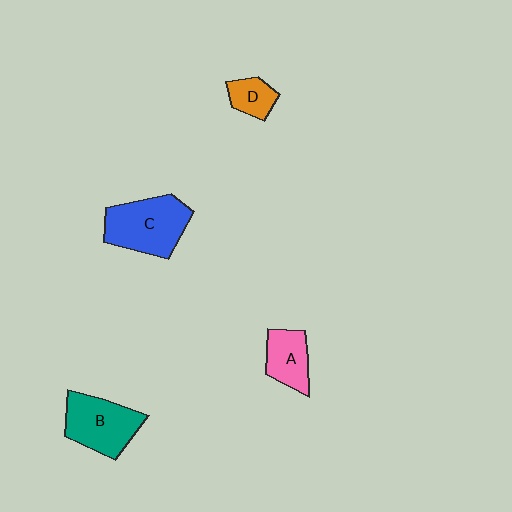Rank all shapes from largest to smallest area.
From largest to smallest: C (blue), B (teal), A (pink), D (orange).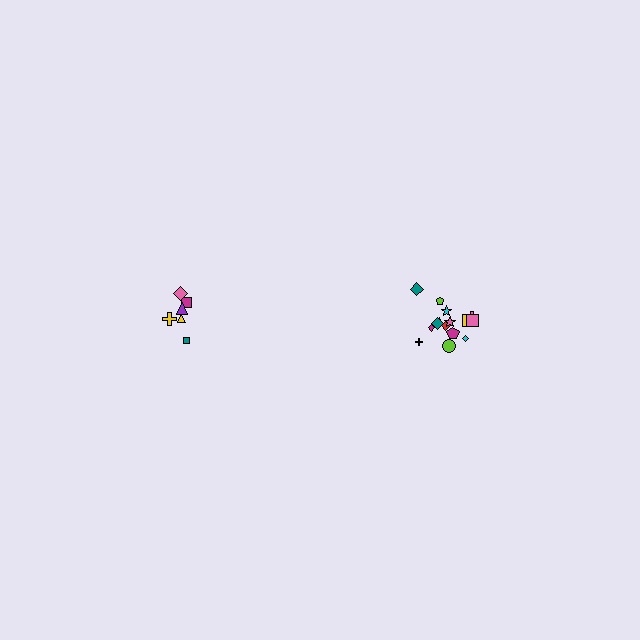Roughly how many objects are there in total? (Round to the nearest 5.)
Roughly 20 objects in total.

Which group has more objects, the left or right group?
The right group.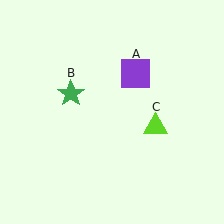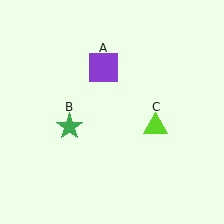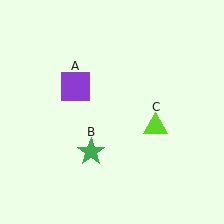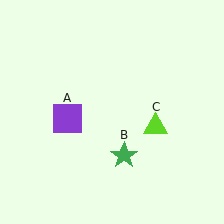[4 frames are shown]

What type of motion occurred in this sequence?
The purple square (object A), green star (object B) rotated counterclockwise around the center of the scene.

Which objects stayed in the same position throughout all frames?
Lime triangle (object C) remained stationary.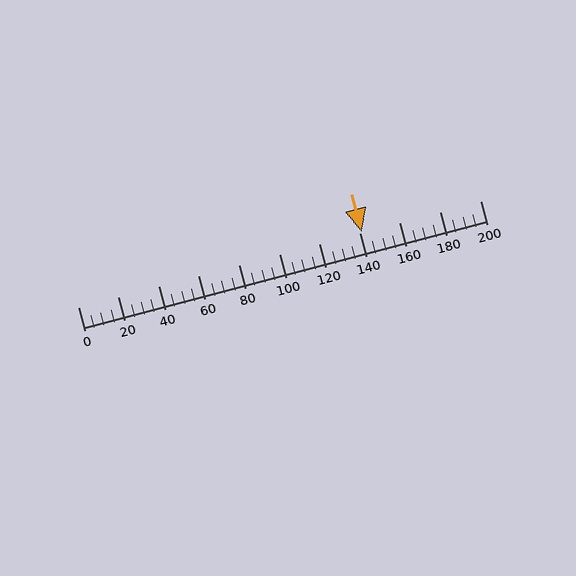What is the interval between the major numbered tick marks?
The major tick marks are spaced 20 units apart.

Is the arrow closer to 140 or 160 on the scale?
The arrow is closer to 140.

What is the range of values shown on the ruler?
The ruler shows values from 0 to 200.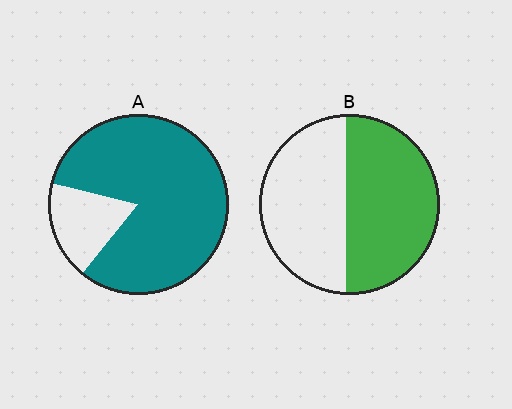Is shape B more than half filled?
Roughly half.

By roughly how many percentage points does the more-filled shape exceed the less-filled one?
By roughly 30 percentage points (A over B).